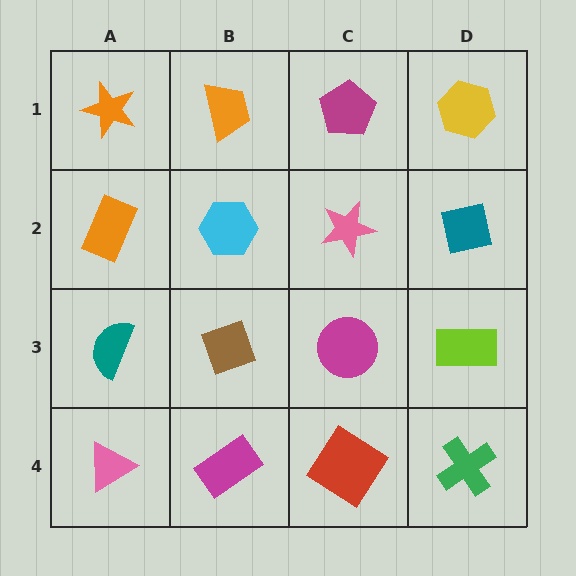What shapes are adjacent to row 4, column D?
A lime rectangle (row 3, column D), a red diamond (row 4, column C).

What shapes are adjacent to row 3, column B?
A cyan hexagon (row 2, column B), a magenta rectangle (row 4, column B), a teal semicircle (row 3, column A), a magenta circle (row 3, column C).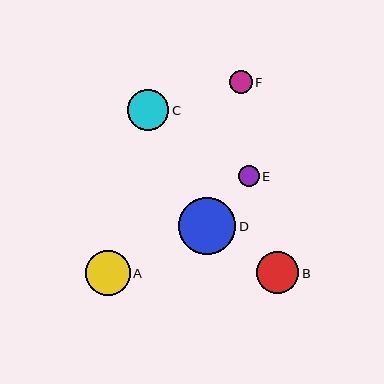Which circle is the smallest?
Circle E is the smallest with a size of approximately 21 pixels.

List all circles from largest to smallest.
From largest to smallest: D, A, B, C, F, E.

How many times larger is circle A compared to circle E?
Circle A is approximately 2.1 times the size of circle E.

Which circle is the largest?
Circle D is the largest with a size of approximately 58 pixels.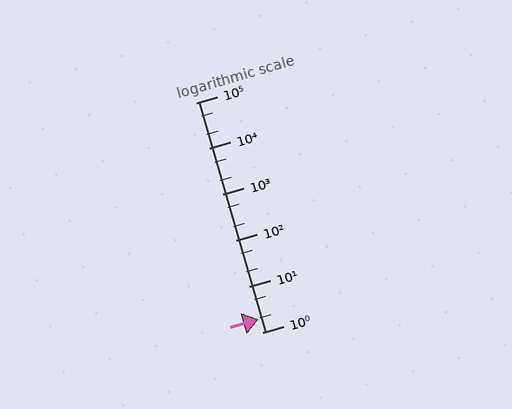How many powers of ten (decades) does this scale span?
The scale spans 5 decades, from 1 to 100000.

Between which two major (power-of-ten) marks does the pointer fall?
The pointer is between 1 and 10.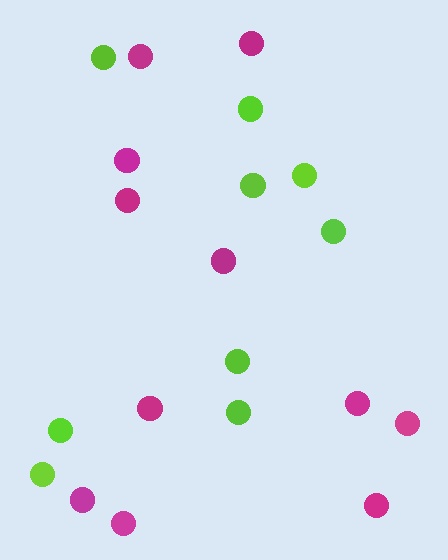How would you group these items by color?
There are 2 groups: one group of lime circles (9) and one group of magenta circles (11).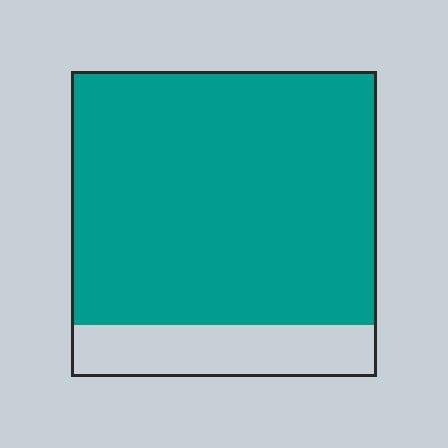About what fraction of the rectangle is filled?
About five sixths (5/6).